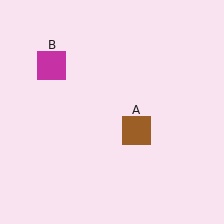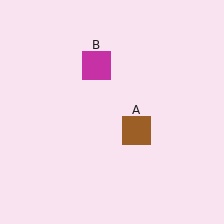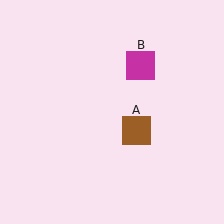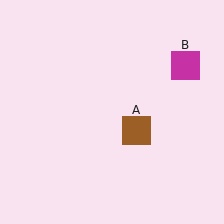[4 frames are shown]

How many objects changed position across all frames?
1 object changed position: magenta square (object B).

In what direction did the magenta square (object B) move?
The magenta square (object B) moved right.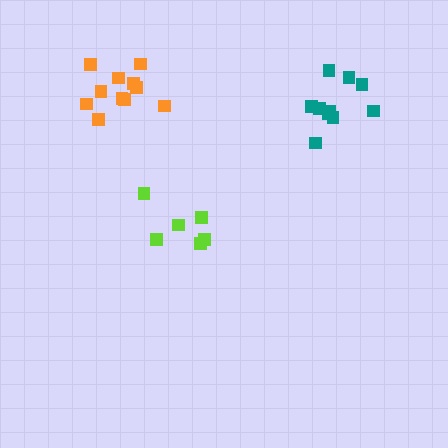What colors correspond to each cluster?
The clusters are colored: lime, teal, orange.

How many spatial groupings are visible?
There are 3 spatial groupings.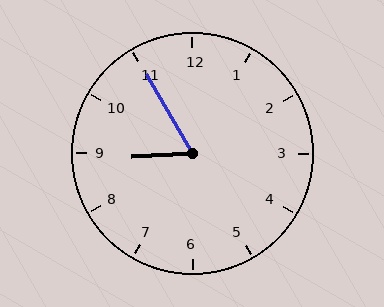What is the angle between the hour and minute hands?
Approximately 62 degrees.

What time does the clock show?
8:55.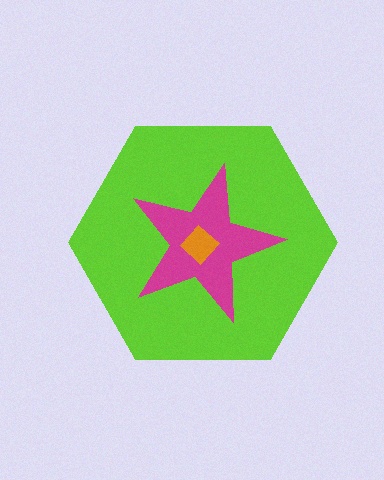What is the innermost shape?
The orange diamond.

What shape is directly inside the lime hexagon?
The magenta star.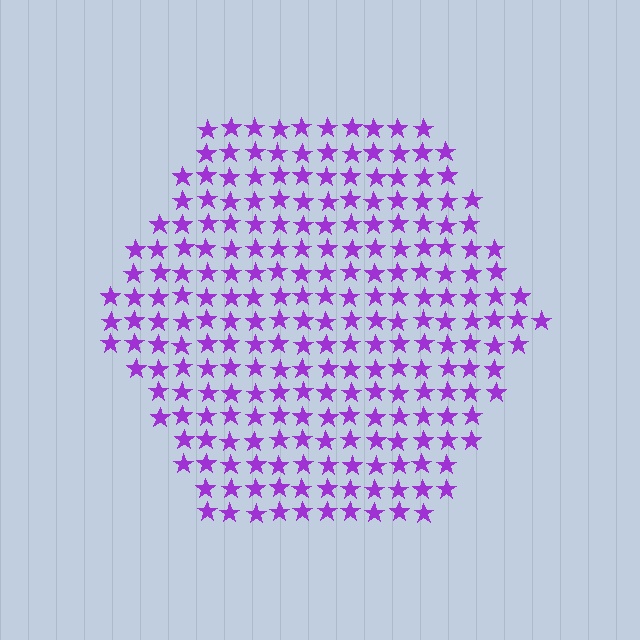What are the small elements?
The small elements are stars.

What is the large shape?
The large shape is a hexagon.